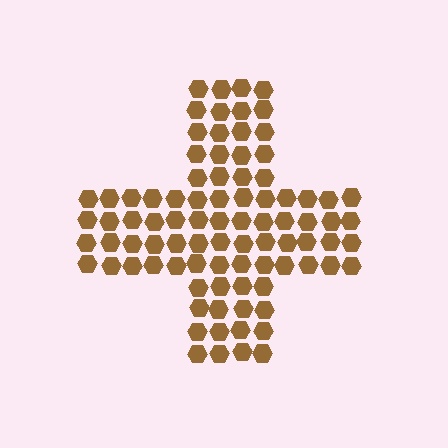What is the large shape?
The large shape is a cross.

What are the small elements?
The small elements are hexagons.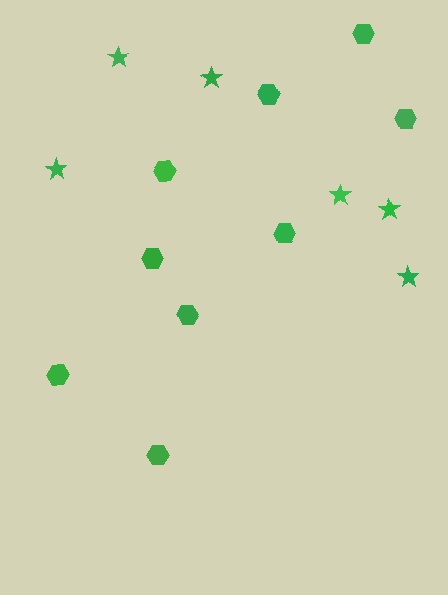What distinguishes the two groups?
There are 2 groups: one group of hexagons (9) and one group of stars (6).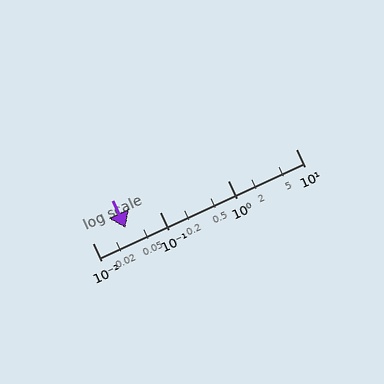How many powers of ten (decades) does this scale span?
The scale spans 3 decades, from 0.01 to 10.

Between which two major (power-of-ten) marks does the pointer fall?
The pointer is between 0.01 and 0.1.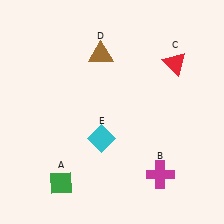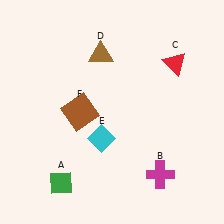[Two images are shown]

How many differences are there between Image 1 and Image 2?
There is 1 difference between the two images.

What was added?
A brown square (F) was added in Image 2.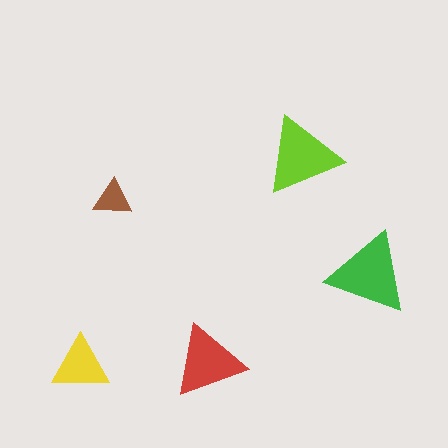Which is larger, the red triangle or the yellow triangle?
The red one.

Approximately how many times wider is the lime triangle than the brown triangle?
About 2 times wider.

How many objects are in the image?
There are 5 objects in the image.